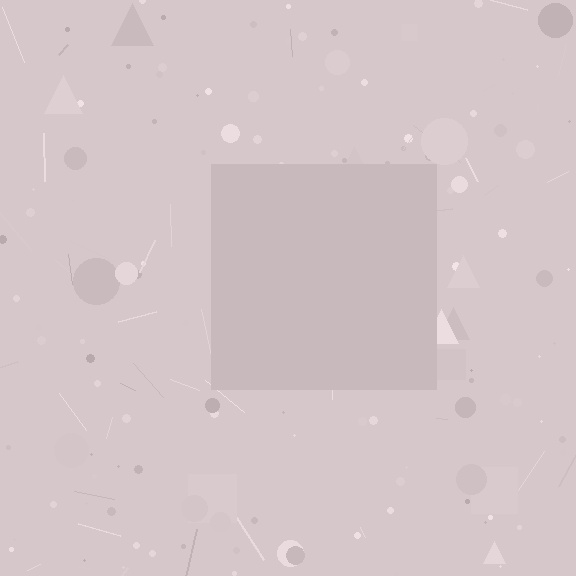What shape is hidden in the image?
A square is hidden in the image.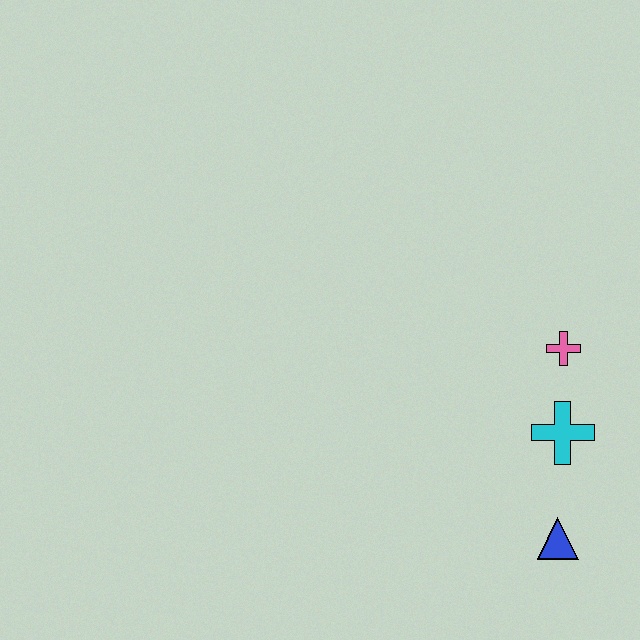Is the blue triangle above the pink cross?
No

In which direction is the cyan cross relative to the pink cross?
The cyan cross is below the pink cross.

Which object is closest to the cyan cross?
The pink cross is closest to the cyan cross.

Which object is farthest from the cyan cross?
The blue triangle is farthest from the cyan cross.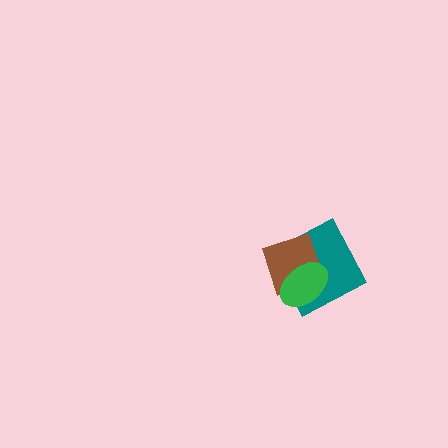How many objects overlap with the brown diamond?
2 objects overlap with the brown diamond.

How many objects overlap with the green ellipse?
2 objects overlap with the green ellipse.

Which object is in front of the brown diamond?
The green ellipse is in front of the brown diamond.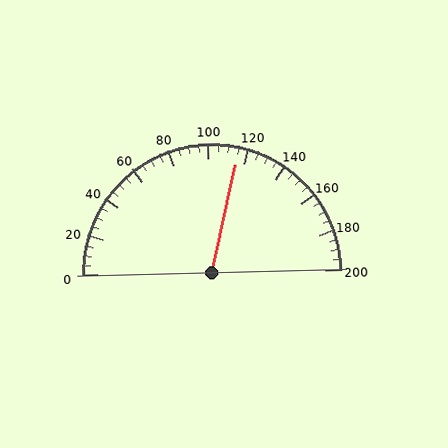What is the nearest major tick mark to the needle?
The nearest major tick mark is 120.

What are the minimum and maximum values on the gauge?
The gauge ranges from 0 to 200.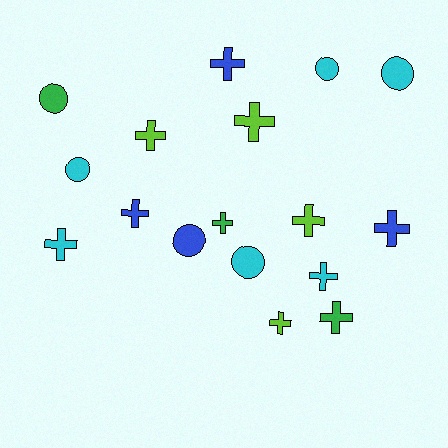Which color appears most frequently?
Cyan, with 6 objects.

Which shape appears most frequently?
Cross, with 11 objects.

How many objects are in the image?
There are 17 objects.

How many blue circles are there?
There is 1 blue circle.